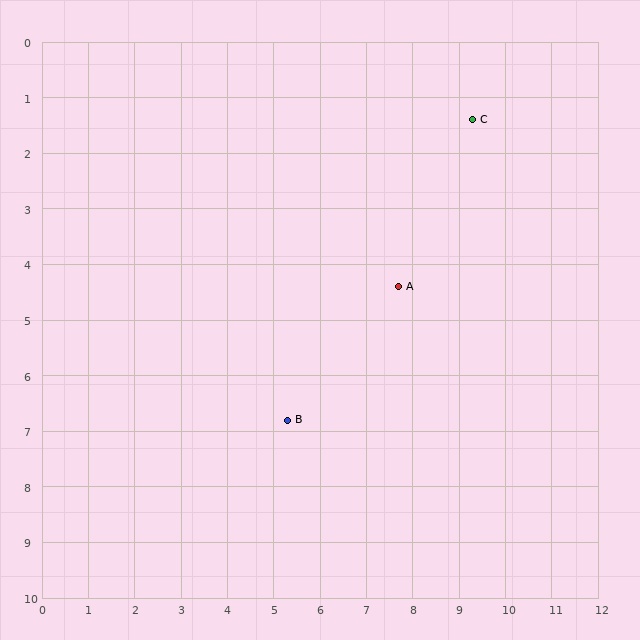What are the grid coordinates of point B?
Point B is at approximately (5.3, 6.8).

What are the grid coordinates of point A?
Point A is at approximately (7.7, 4.4).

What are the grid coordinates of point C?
Point C is at approximately (9.3, 1.4).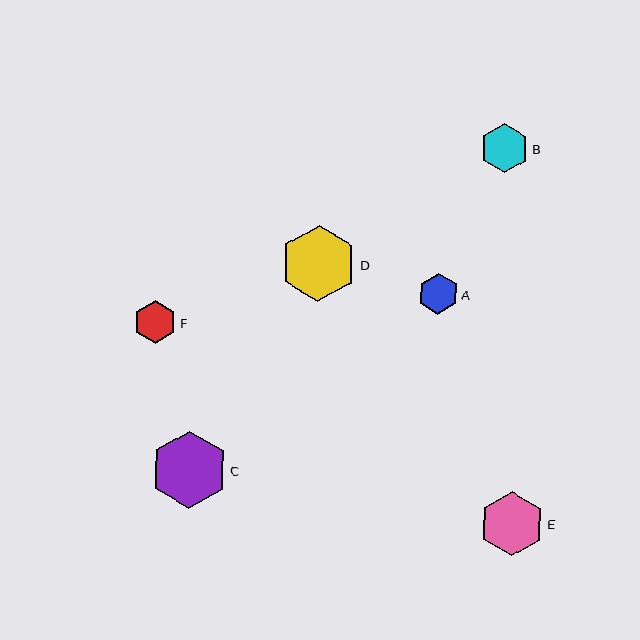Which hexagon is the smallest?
Hexagon A is the smallest with a size of approximately 41 pixels.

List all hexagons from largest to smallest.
From largest to smallest: C, D, E, B, F, A.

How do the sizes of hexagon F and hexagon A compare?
Hexagon F and hexagon A are approximately the same size.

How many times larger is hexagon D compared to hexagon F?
Hexagon D is approximately 1.8 times the size of hexagon F.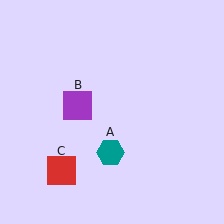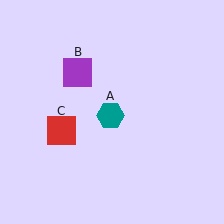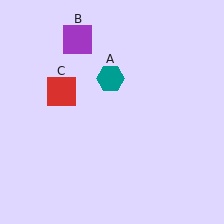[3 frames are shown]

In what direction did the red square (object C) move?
The red square (object C) moved up.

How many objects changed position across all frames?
3 objects changed position: teal hexagon (object A), purple square (object B), red square (object C).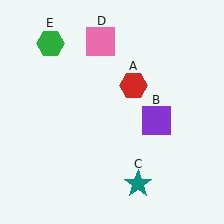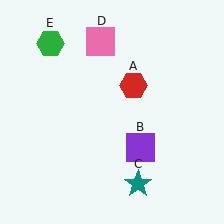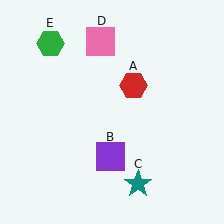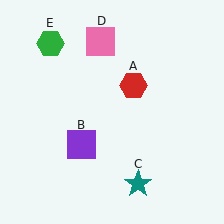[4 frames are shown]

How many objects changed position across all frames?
1 object changed position: purple square (object B).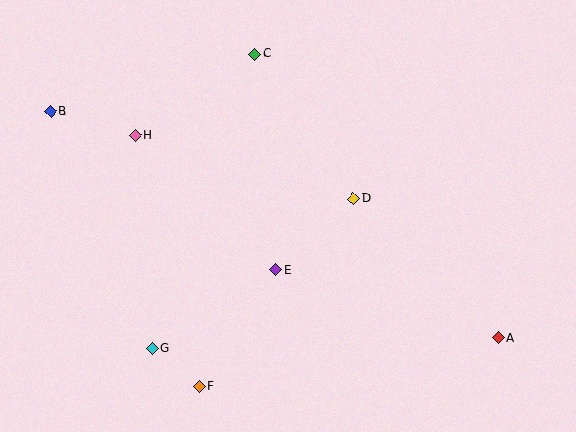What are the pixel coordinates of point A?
Point A is at (498, 338).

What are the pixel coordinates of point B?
Point B is at (51, 111).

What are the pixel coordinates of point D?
Point D is at (353, 199).